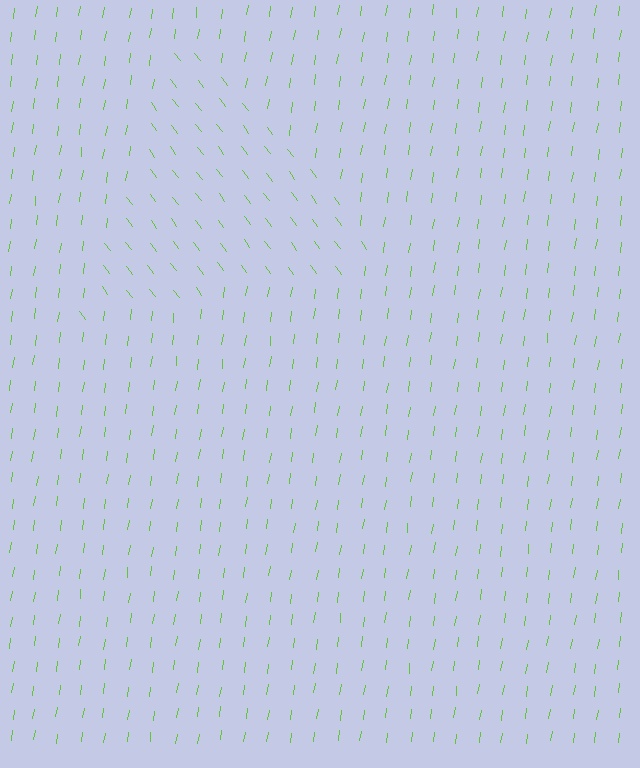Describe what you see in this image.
The image is filled with small lime line segments. A triangle region in the image has lines oriented differently from the surrounding lines, creating a visible texture boundary.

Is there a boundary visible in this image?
Yes, there is a texture boundary formed by a change in line orientation.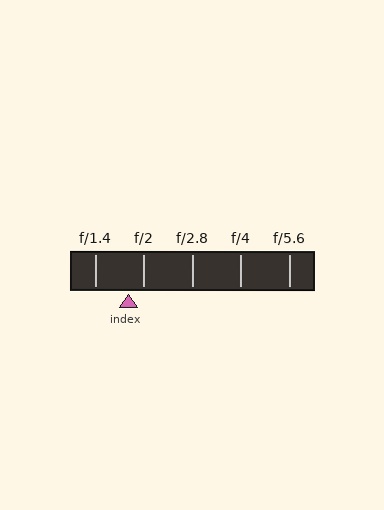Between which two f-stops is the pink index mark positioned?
The index mark is between f/1.4 and f/2.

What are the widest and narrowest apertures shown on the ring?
The widest aperture shown is f/1.4 and the narrowest is f/5.6.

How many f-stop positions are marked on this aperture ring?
There are 5 f-stop positions marked.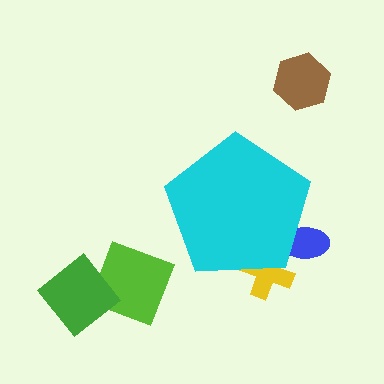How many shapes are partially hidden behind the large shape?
2 shapes are partially hidden.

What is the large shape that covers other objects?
A cyan pentagon.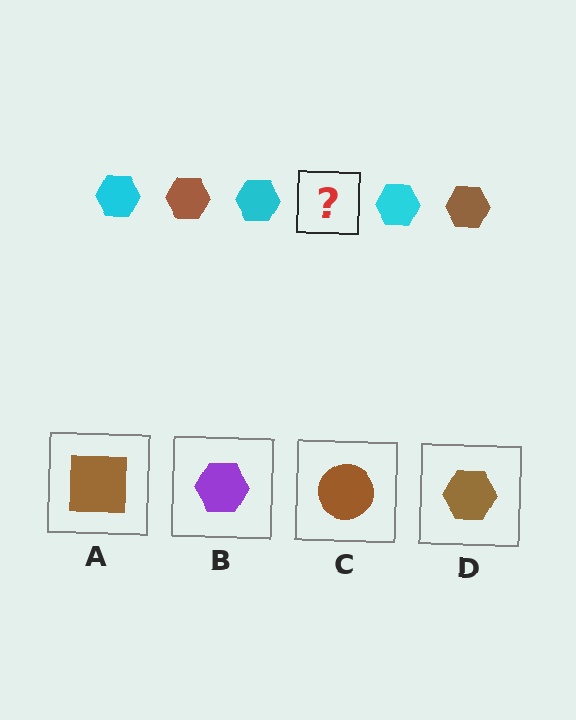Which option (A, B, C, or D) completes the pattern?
D.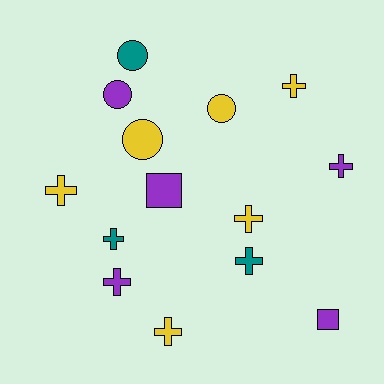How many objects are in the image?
There are 14 objects.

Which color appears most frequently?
Yellow, with 6 objects.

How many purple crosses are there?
There are 2 purple crosses.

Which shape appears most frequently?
Cross, with 8 objects.